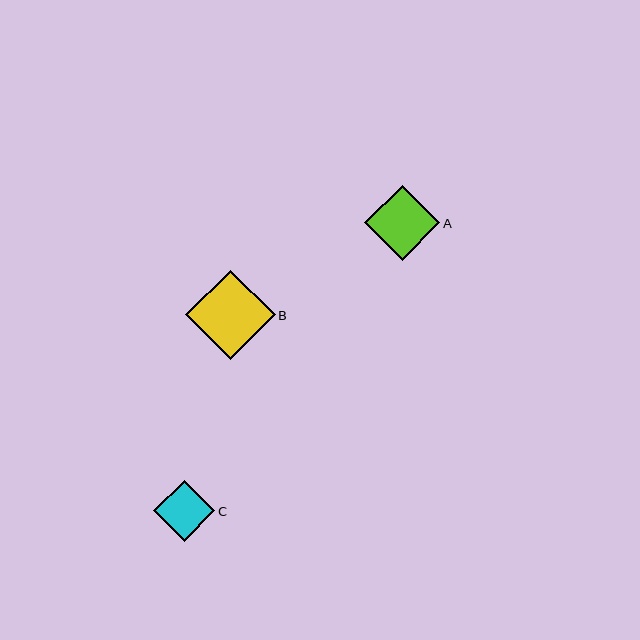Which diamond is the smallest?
Diamond C is the smallest with a size of approximately 61 pixels.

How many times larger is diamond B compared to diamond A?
Diamond B is approximately 1.2 times the size of diamond A.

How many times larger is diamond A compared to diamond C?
Diamond A is approximately 1.2 times the size of diamond C.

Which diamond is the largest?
Diamond B is the largest with a size of approximately 89 pixels.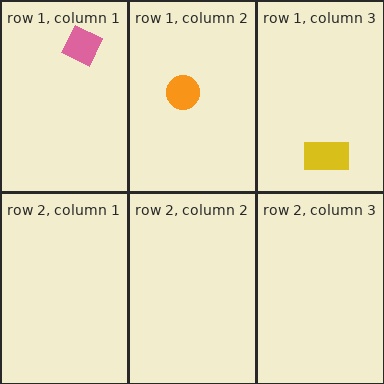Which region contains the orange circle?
The row 1, column 2 region.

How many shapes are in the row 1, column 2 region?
1.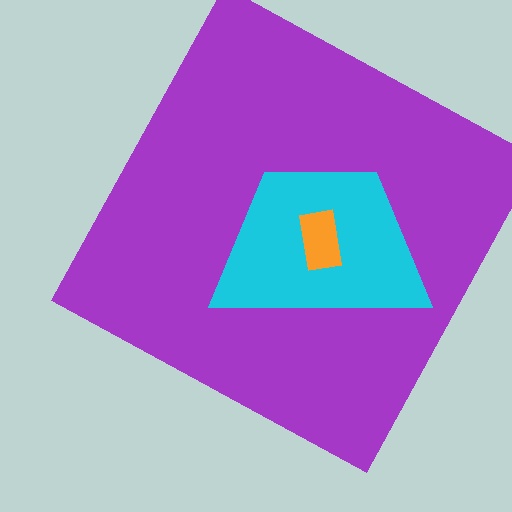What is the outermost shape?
The purple square.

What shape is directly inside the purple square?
The cyan trapezoid.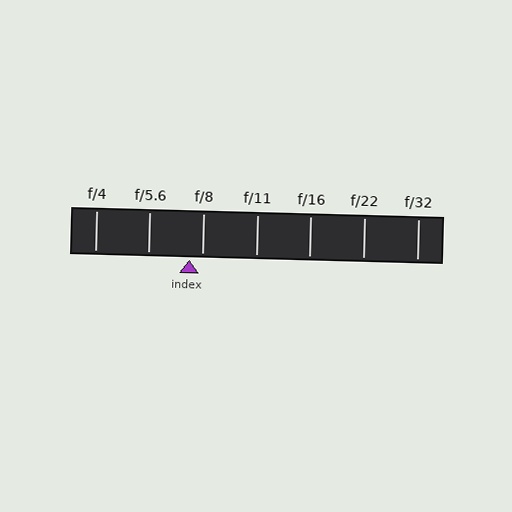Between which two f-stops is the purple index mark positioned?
The index mark is between f/5.6 and f/8.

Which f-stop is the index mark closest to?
The index mark is closest to f/8.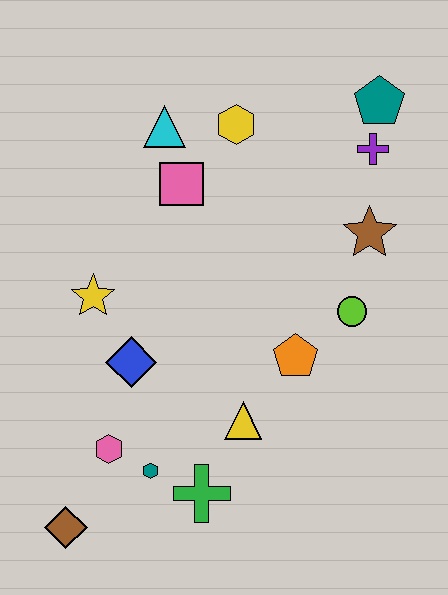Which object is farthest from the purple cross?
The brown diamond is farthest from the purple cross.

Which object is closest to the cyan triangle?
The pink square is closest to the cyan triangle.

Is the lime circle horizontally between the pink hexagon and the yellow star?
No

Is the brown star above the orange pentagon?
Yes